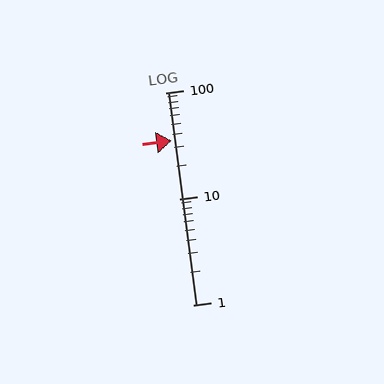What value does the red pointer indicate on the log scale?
The pointer indicates approximately 35.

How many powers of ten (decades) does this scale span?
The scale spans 2 decades, from 1 to 100.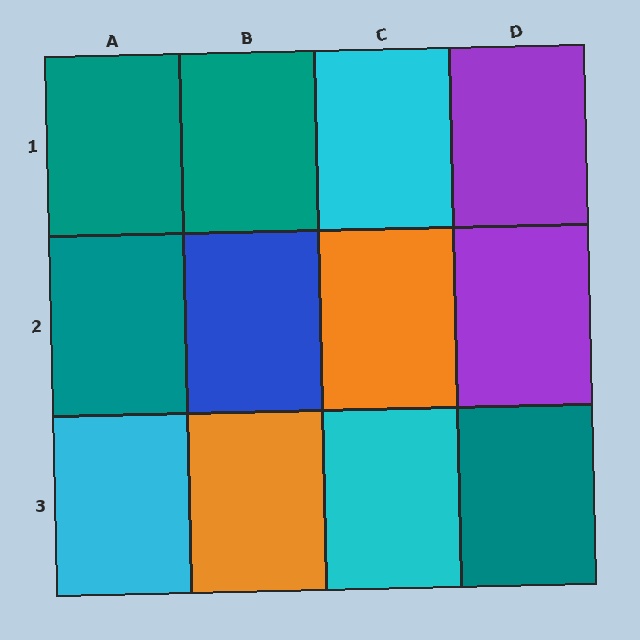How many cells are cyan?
3 cells are cyan.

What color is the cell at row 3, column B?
Orange.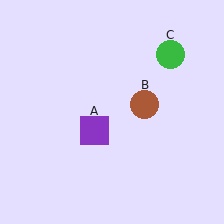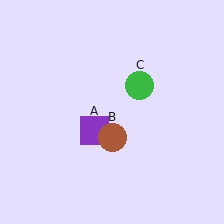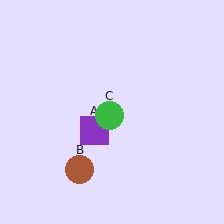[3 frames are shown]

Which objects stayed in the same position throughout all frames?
Purple square (object A) remained stationary.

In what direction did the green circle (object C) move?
The green circle (object C) moved down and to the left.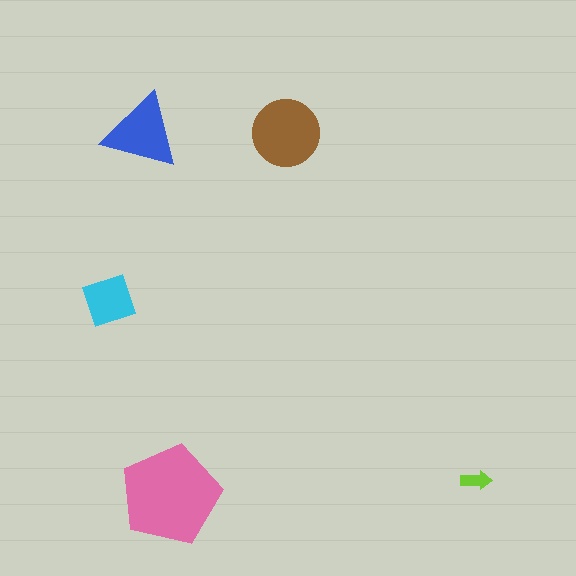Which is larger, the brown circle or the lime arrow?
The brown circle.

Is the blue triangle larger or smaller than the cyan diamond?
Larger.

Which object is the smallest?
The lime arrow.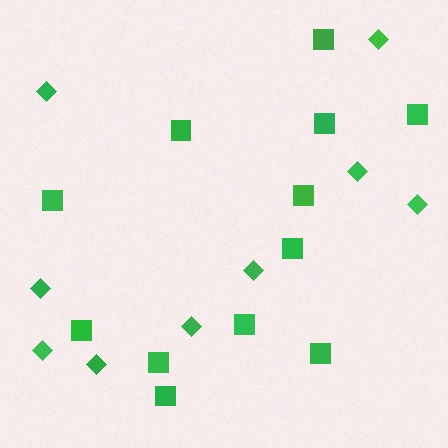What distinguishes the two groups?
There are 2 groups: one group of squares (12) and one group of diamonds (9).